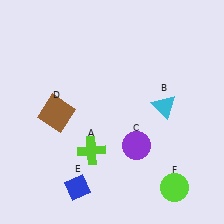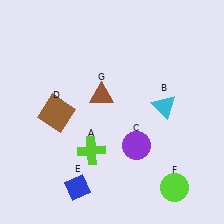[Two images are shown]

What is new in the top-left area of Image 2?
A brown triangle (G) was added in the top-left area of Image 2.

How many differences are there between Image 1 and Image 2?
There is 1 difference between the two images.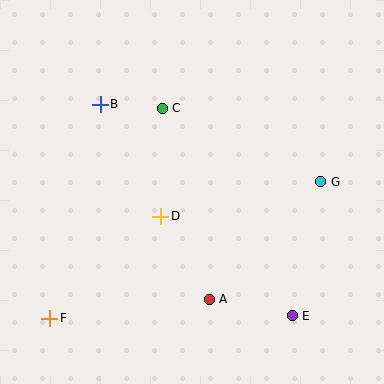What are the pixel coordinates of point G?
Point G is at (321, 182).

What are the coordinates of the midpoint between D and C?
The midpoint between D and C is at (161, 162).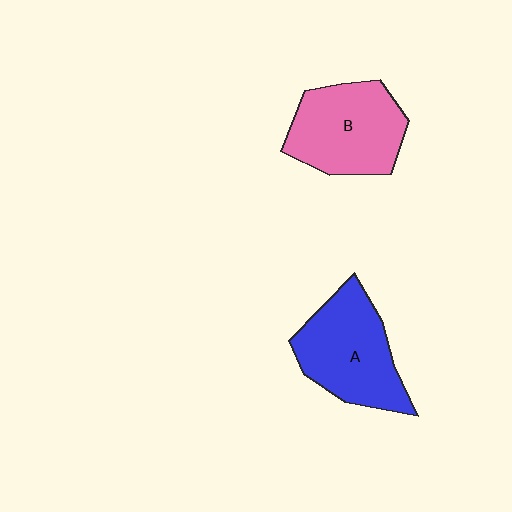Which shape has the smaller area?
Shape B (pink).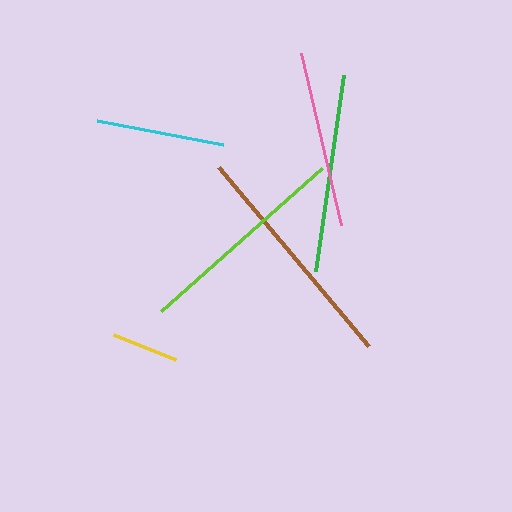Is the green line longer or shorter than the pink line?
The green line is longer than the pink line.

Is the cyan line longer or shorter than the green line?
The green line is longer than the cyan line.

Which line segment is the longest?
The brown line is the longest at approximately 233 pixels.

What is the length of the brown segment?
The brown segment is approximately 233 pixels long.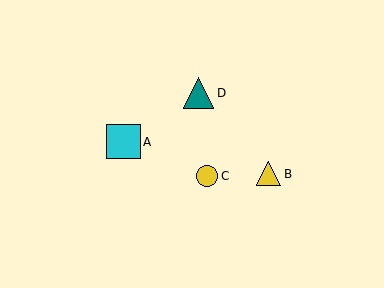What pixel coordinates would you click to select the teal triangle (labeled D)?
Click at (198, 93) to select the teal triangle D.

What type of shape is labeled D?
Shape D is a teal triangle.